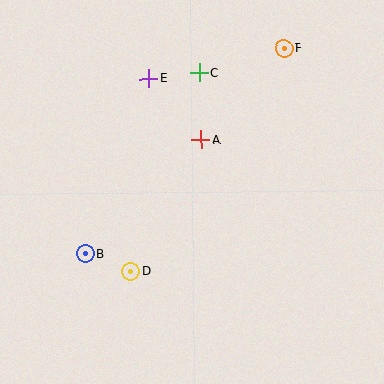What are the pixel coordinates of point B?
Point B is at (85, 254).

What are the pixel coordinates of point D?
Point D is at (130, 272).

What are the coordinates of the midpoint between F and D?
The midpoint between F and D is at (207, 160).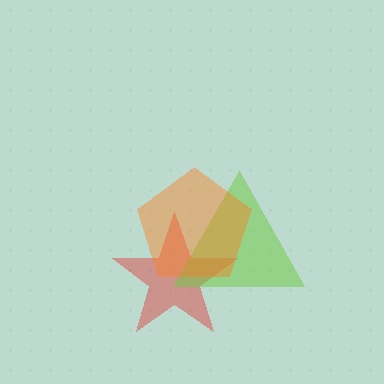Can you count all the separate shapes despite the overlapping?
Yes, there are 3 separate shapes.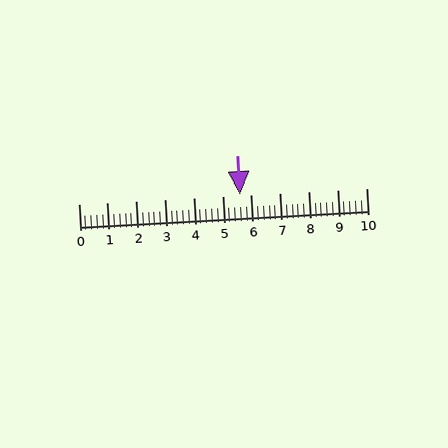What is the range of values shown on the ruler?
The ruler shows values from 0 to 10.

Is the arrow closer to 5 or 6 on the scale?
The arrow is closer to 6.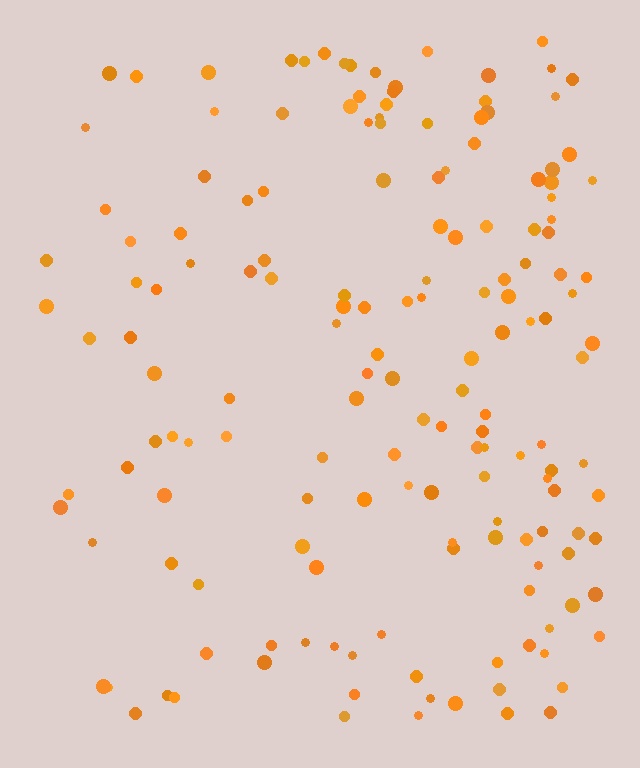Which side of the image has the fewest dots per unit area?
The left.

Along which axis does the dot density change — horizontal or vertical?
Horizontal.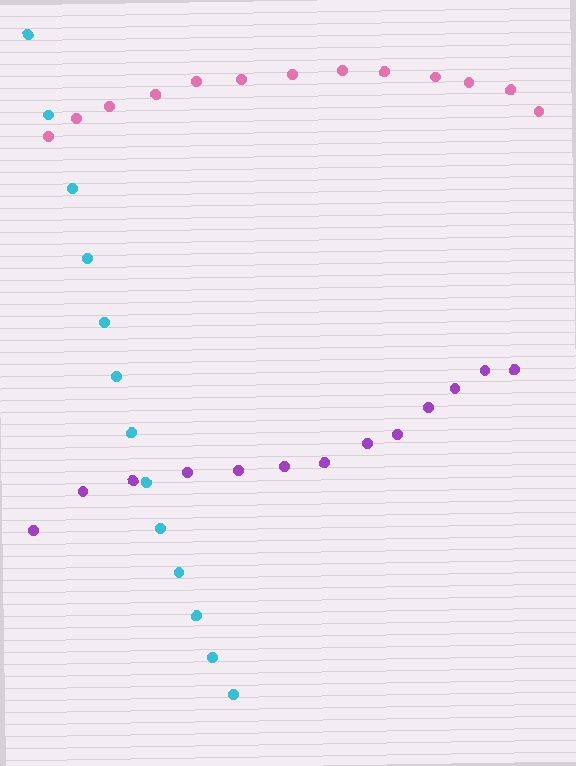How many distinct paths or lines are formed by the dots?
There are 3 distinct paths.